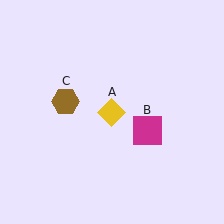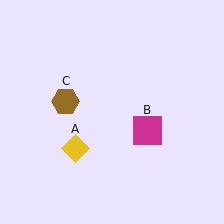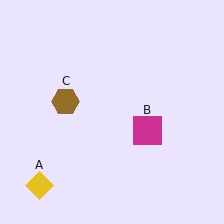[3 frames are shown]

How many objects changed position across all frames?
1 object changed position: yellow diamond (object A).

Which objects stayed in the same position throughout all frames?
Magenta square (object B) and brown hexagon (object C) remained stationary.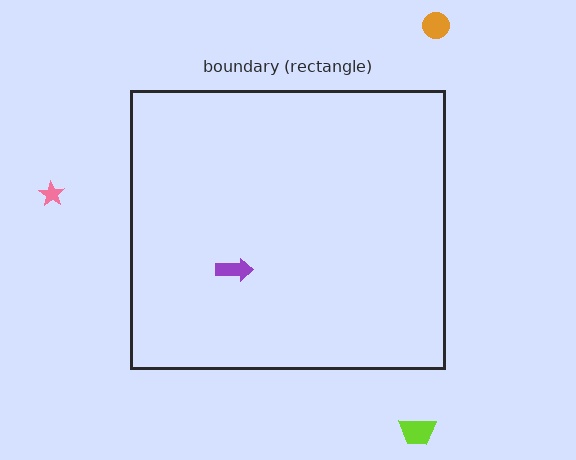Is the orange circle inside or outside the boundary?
Outside.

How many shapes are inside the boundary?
1 inside, 3 outside.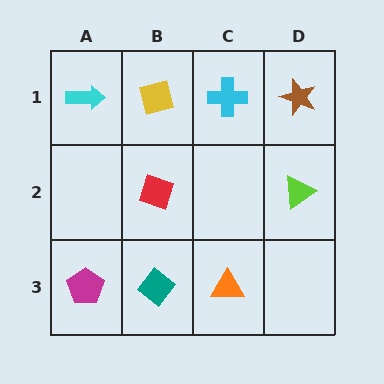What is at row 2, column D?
A lime triangle.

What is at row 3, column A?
A magenta pentagon.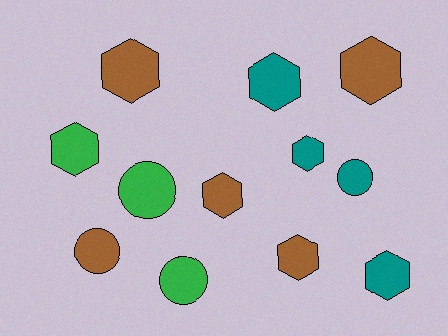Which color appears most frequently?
Brown, with 5 objects.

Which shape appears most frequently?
Hexagon, with 8 objects.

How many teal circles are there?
There is 1 teal circle.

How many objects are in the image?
There are 12 objects.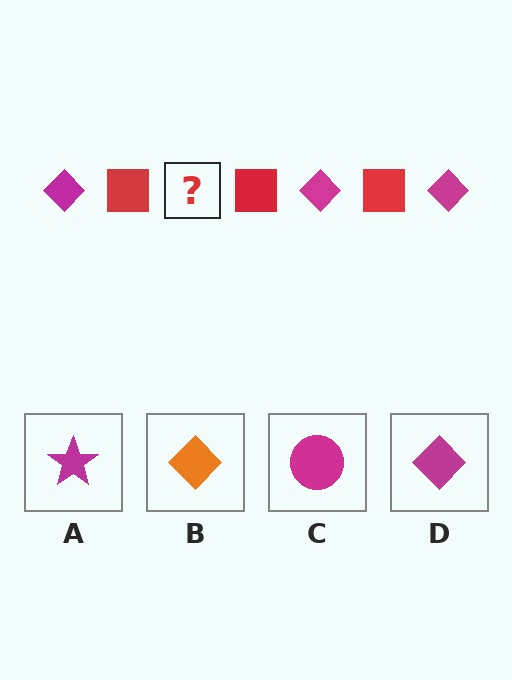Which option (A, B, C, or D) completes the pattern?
D.